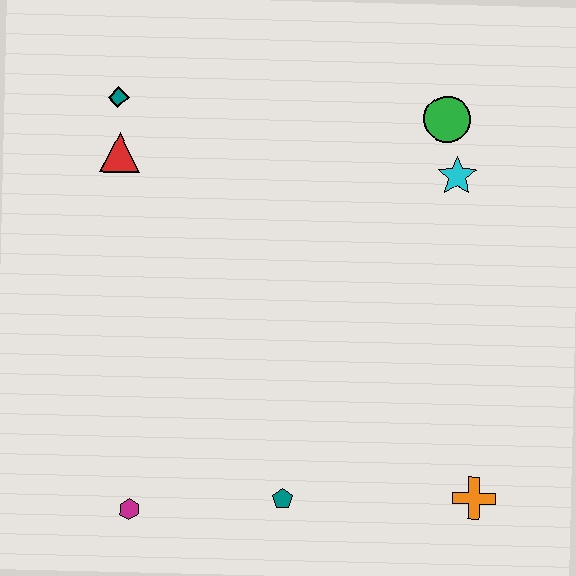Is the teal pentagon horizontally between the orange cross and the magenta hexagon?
Yes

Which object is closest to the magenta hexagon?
The teal pentagon is closest to the magenta hexagon.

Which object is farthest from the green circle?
The magenta hexagon is farthest from the green circle.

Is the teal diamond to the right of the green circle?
No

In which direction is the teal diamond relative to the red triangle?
The teal diamond is above the red triangle.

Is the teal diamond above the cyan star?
Yes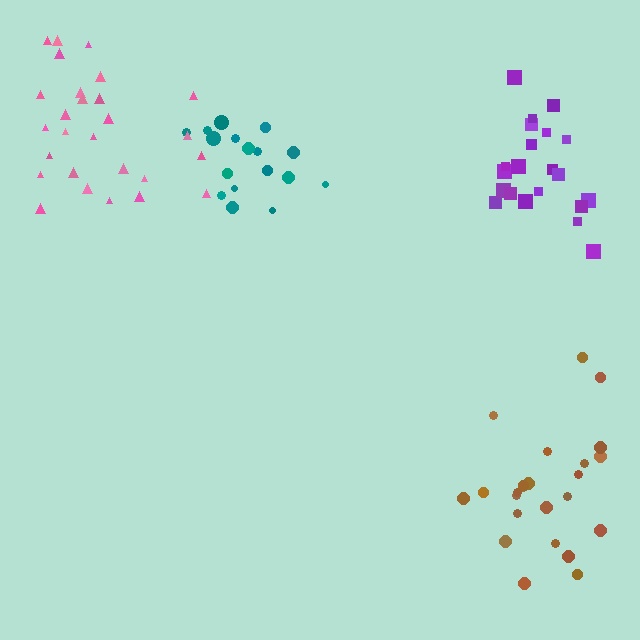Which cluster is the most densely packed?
Purple.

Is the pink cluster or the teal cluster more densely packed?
Teal.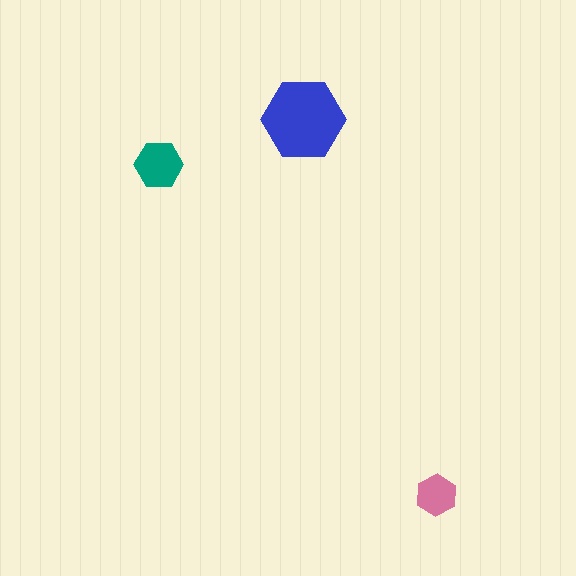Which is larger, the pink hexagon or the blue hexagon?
The blue one.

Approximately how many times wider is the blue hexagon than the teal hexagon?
About 1.5 times wider.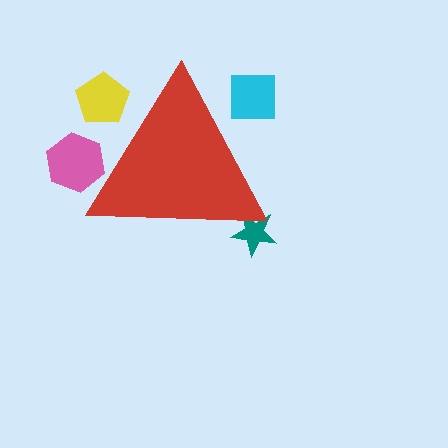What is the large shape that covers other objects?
A red triangle.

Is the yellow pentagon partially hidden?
Yes, the yellow pentagon is partially hidden behind the red triangle.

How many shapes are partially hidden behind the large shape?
4 shapes are partially hidden.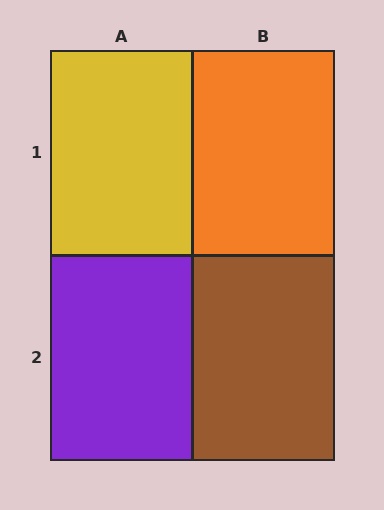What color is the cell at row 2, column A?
Purple.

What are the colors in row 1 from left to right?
Yellow, orange.